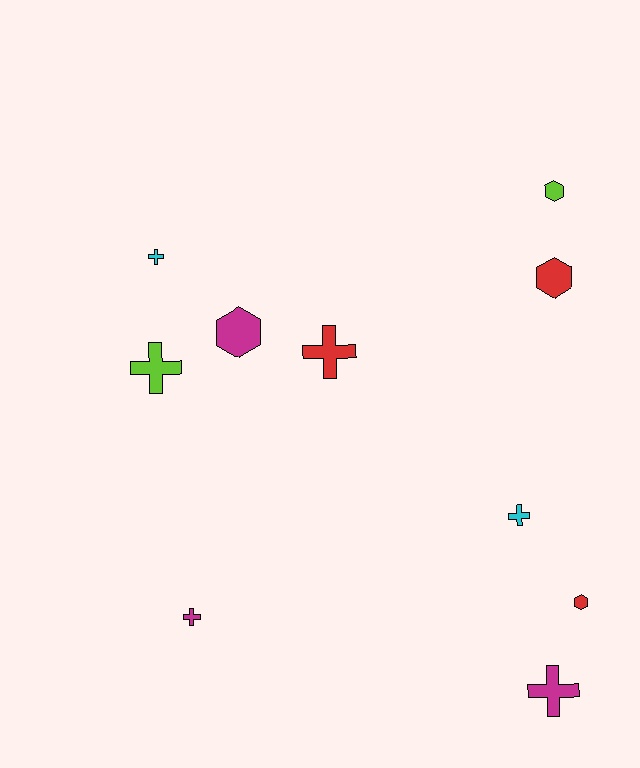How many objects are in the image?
There are 10 objects.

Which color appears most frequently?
Magenta, with 3 objects.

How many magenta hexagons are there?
There is 1 magenta hexagon.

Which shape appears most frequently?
Cross, with 6 objects.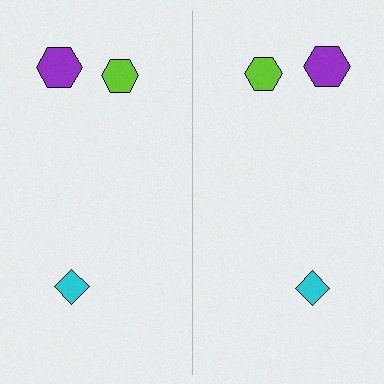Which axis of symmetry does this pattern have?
The pattern has a vertical axis of symmetry running through the center of the image.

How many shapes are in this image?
There are 6 shapes in this image.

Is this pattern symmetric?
Yes, this pattern has bilateral (reflection) symmetry.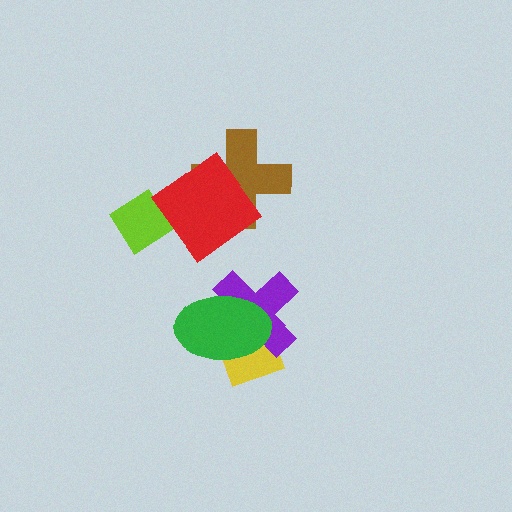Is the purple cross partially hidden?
Yes, it is partially covered by another shape.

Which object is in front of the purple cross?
The green ellipse is in front of the purple cross.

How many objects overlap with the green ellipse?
2 objects overlap with the green ellipse.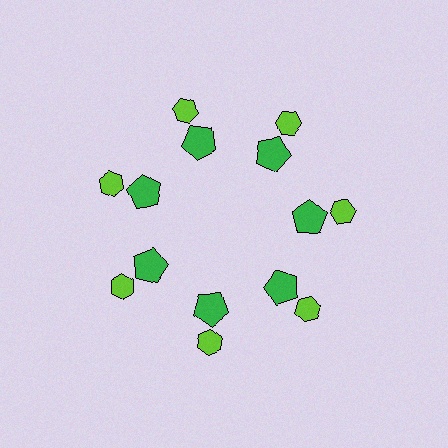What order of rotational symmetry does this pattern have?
This pattern has 7-fold rotational symmetry.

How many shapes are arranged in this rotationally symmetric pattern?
There are 14 shapes, arranged in 7 groups of 2.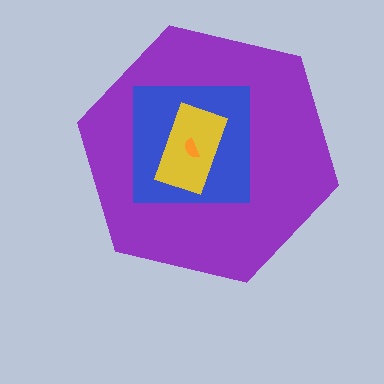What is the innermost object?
The orange semicircle.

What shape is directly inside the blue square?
The yellow rectangle.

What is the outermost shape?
The purple hexagon.